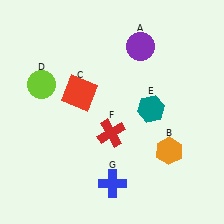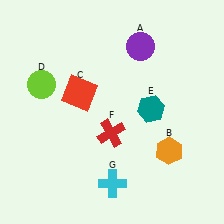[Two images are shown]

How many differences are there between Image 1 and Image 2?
There is 1 difference between the two images.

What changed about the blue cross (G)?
In Image 1, G is blue. In Image 2, it changed to cyan.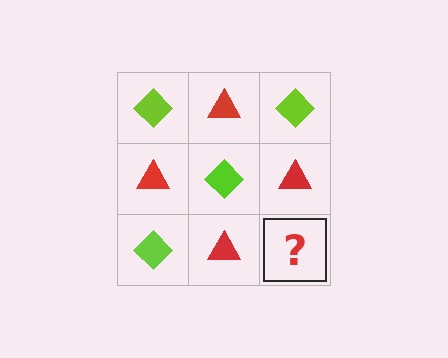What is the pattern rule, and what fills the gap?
The rule is that it alternates lime diamond and red triangle in a checkerboard pattern. The gap should be filled with a lime diamond.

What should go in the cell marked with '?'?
The missing cell should contain a lime diamond.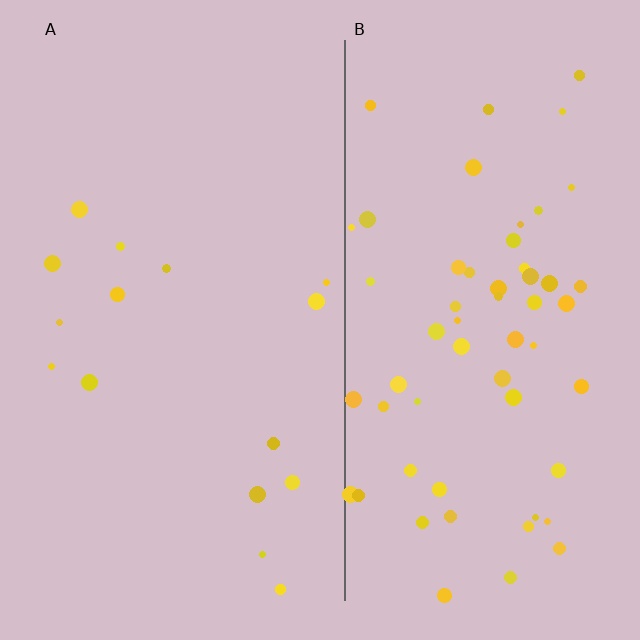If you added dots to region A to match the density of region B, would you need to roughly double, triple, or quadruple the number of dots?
Approximately quadruple.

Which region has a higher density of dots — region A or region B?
B (the right).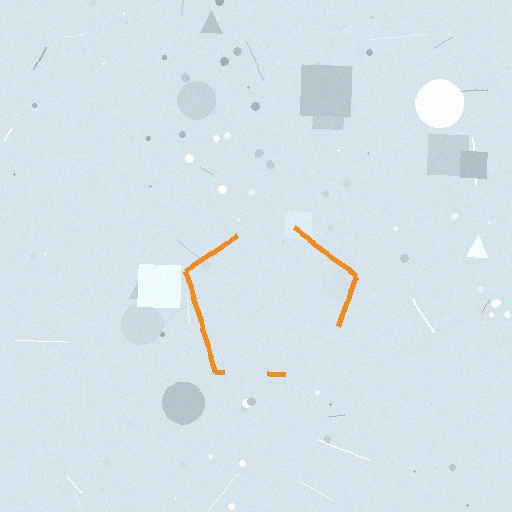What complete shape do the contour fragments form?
The contour fragments form a pentagon.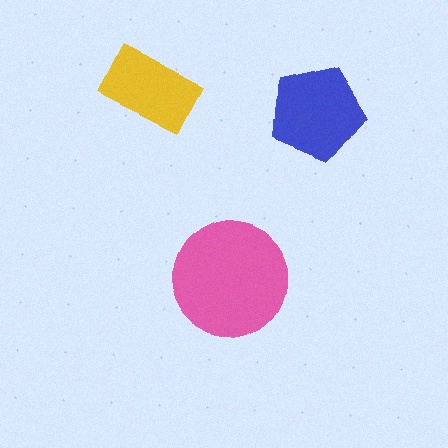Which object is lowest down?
The pink circle is bottommost.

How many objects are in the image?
There are 3 objects in the image.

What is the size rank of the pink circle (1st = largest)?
1st.